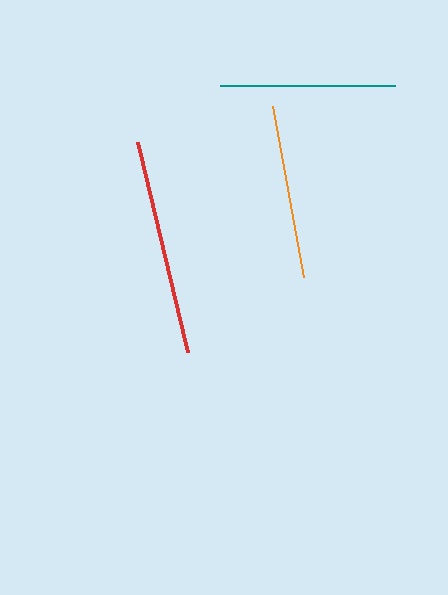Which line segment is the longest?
The red line is the longest at approximately 216 pixels.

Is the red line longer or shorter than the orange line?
The red line is longer than the orange line.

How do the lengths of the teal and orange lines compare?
The teal and orange lines are approximately the same length.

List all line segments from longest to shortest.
From longest to shortest: red, teal, orange.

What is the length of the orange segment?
The orange segment is approximately 174 pixels long.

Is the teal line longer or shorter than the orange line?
The teal line is longer than the orange line.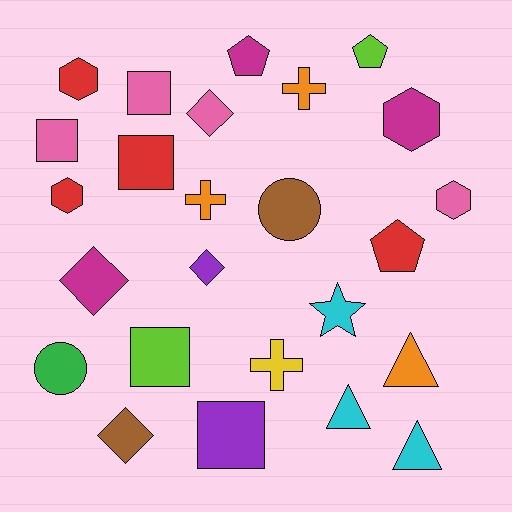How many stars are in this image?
There is 1 star.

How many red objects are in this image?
There are 4 red objects.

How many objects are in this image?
There are 25 objects.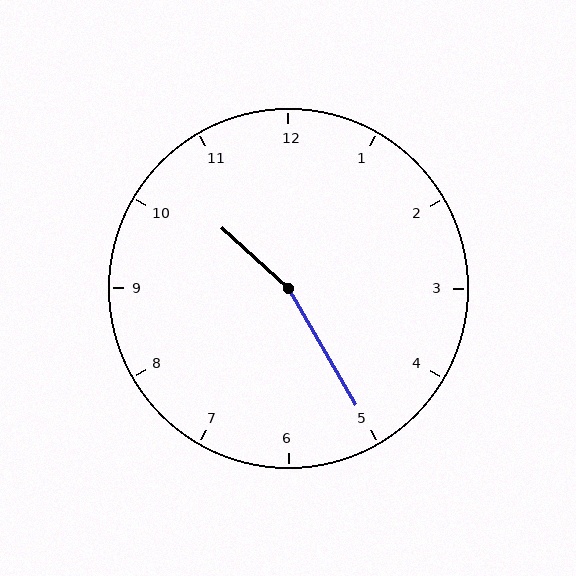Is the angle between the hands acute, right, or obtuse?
It is obtuse.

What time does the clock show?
10:25.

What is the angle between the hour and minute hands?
Approximately 162 degrees.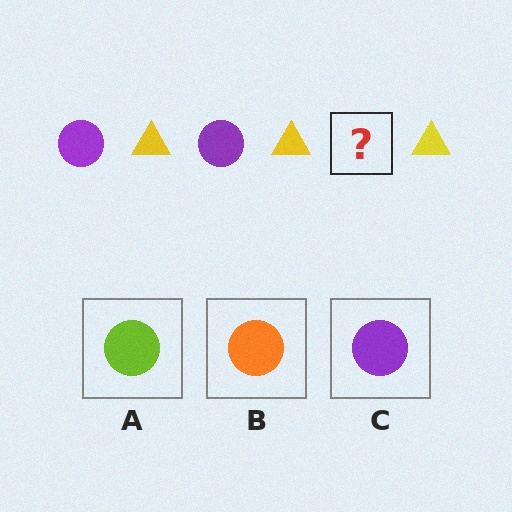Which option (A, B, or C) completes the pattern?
C.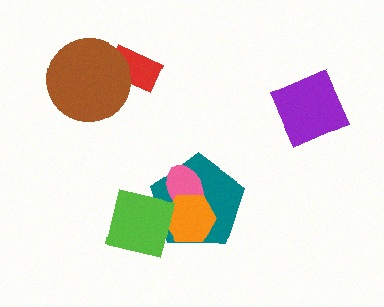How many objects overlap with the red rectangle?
1 object overlaps with the red rectangle.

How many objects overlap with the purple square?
0 objects overlap with the purple square.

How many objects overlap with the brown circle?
1 object overlaps with the brown circle.